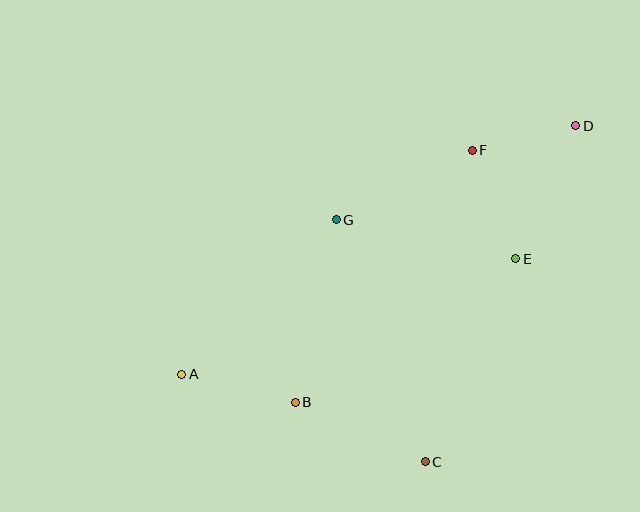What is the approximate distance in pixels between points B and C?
The distance between B and C is approximately 143 pixels.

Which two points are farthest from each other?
Points A and D are farthest from each other.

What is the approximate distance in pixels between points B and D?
The distance between B and D is approximately 394 pixels.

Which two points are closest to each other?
Points D and F are closest to each other.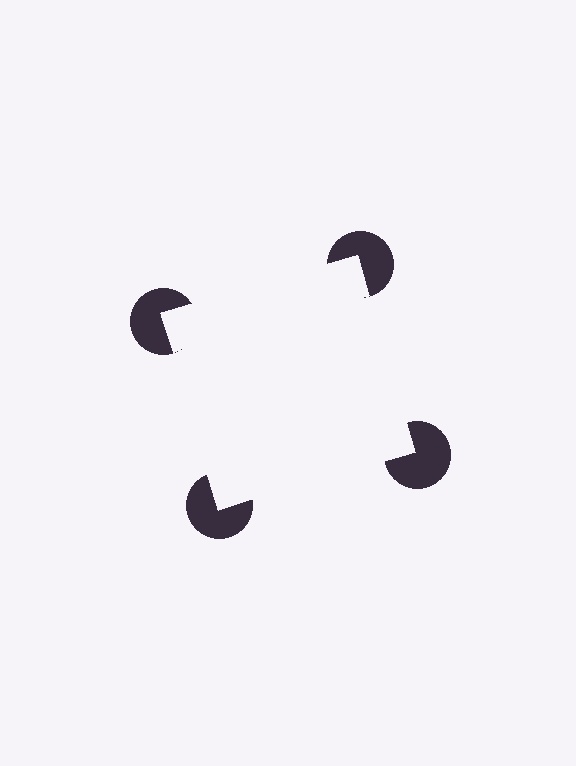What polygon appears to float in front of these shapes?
An illusory square — its edges are inferred from the aligned wedge cuts in the pac-man discs, not physically drawn.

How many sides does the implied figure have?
4 sides.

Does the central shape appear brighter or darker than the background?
It typically appears slightly brighter than the background, even though no actual brightness change is drawn.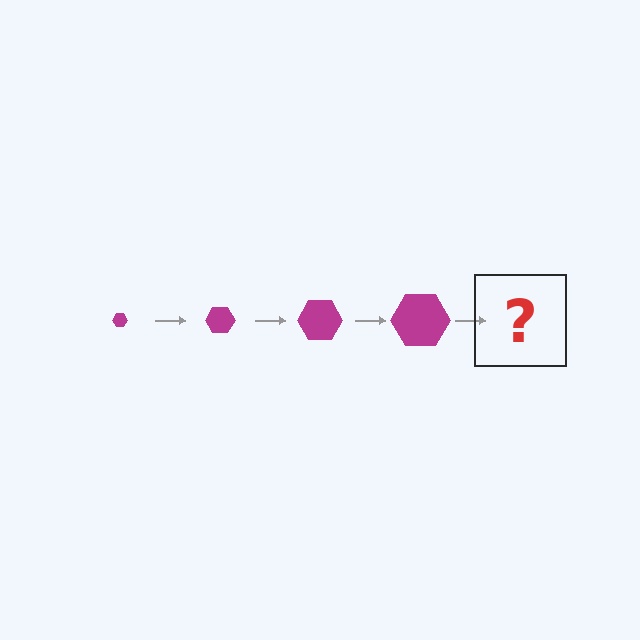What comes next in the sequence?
The next element should be a magenta hexagon, larger than the previous one.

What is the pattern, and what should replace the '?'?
The pattern is that the hexagon gets progressively larger each step. The '?' should be a magenta hexagon, larger than the previous one.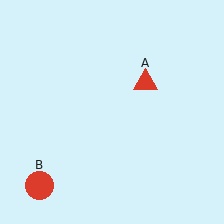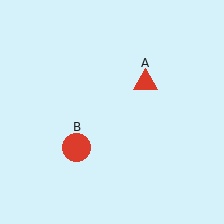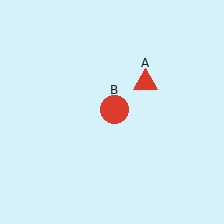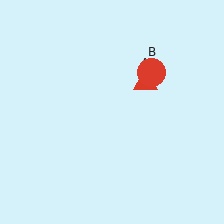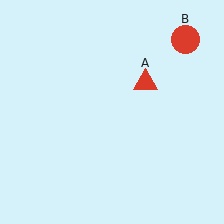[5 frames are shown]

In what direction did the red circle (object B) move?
The red circle (object B) moved up and to the right.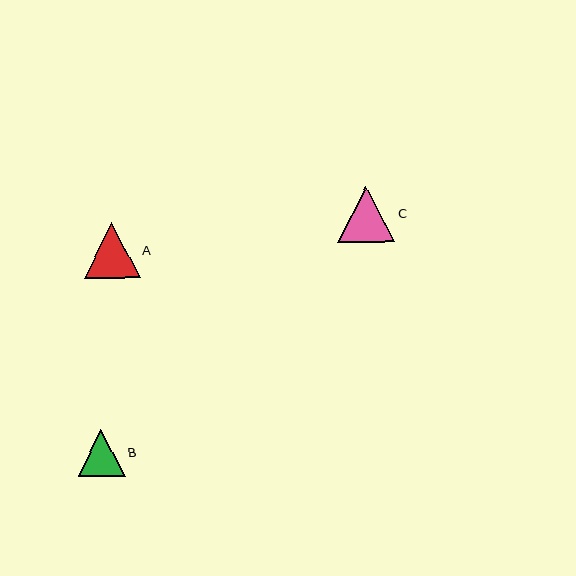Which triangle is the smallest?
Triangle B is the smallest with a size of approximately 47 pixels.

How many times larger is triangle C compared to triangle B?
Triangle C is approximately 1.2 times the size of triangle B.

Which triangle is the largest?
Triangle C is the largest with a size of approximately 57 pixels.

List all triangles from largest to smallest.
From largest to smallest: C, A, B.